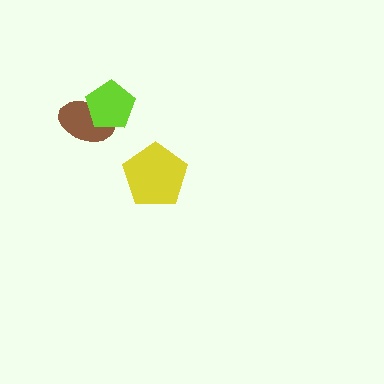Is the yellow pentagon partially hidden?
No, no other shape covers it.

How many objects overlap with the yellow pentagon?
0 objects overlap with the yellow pentagon.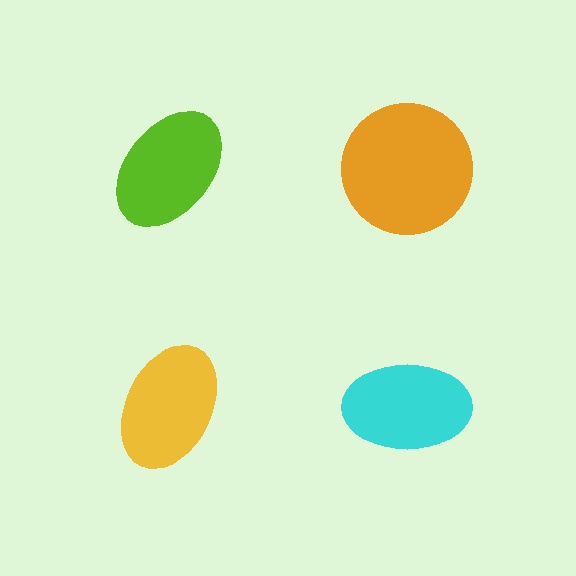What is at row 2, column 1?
A yellow ellipse.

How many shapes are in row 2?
2 shapes.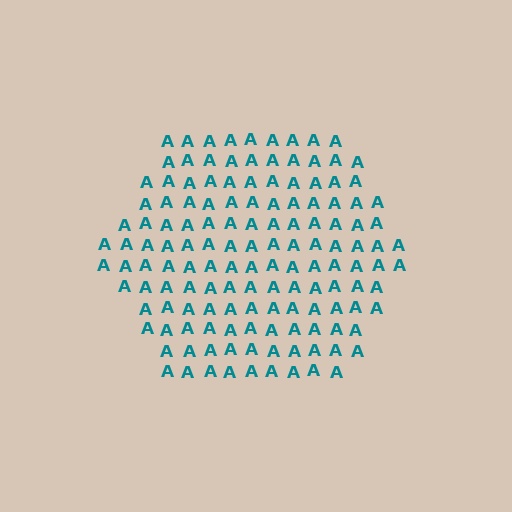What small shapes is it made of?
It is made of small letter A's.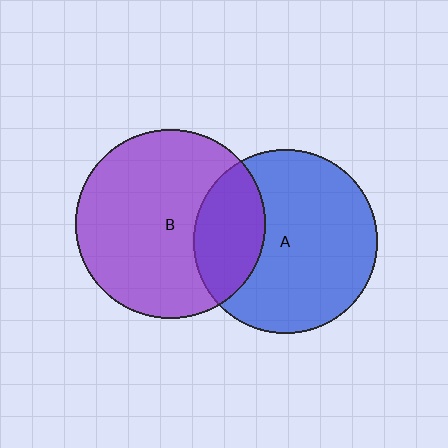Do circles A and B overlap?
Yes.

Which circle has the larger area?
Circle B (purple).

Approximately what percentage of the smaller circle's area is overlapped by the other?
Approximately 25%.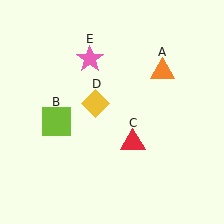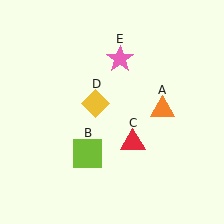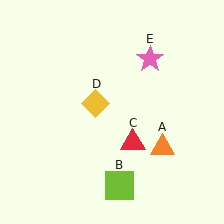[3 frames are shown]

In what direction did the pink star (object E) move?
The pink star (object E) moved right.